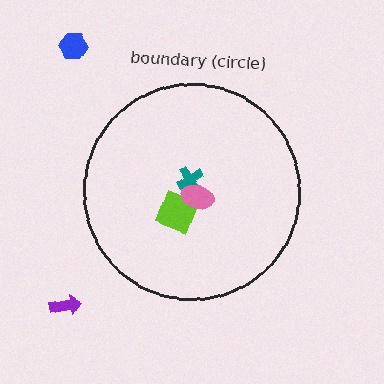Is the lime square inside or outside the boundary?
Inside.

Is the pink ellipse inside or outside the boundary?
Inside.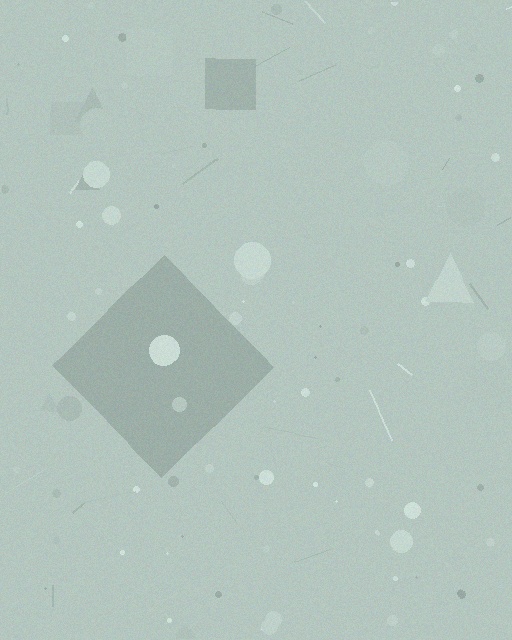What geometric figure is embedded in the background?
A diamond is embedded in the background.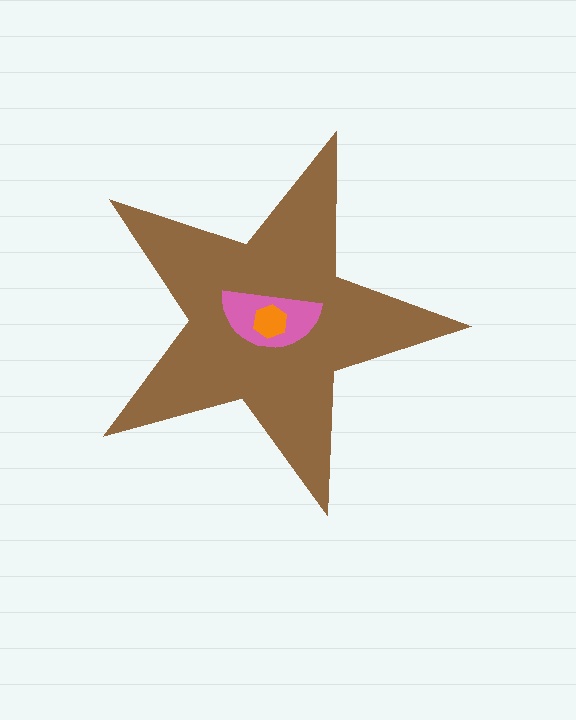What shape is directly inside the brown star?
The pink semicircle.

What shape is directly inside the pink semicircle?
The orange hexagon.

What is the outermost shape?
The brown star.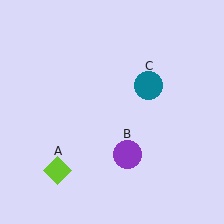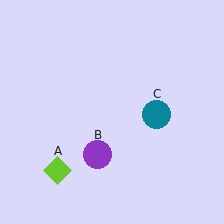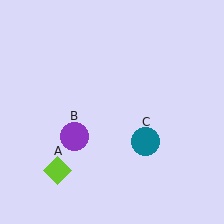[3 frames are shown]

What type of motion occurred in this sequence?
The purple circle (object B), teal circle (object C) rotated clockwise around the center of the scene.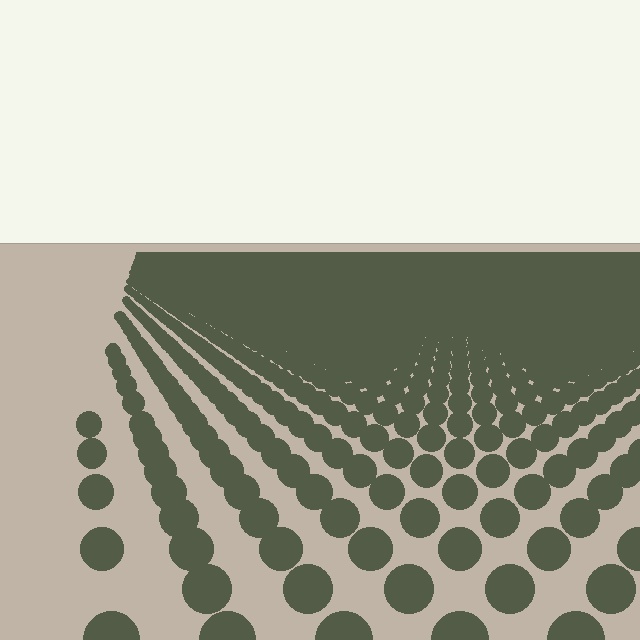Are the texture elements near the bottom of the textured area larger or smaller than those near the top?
Larger. Near the bottom, elements are closer to the viewer and appear at a bigger on-screen size.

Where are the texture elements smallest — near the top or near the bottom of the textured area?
Near the top.